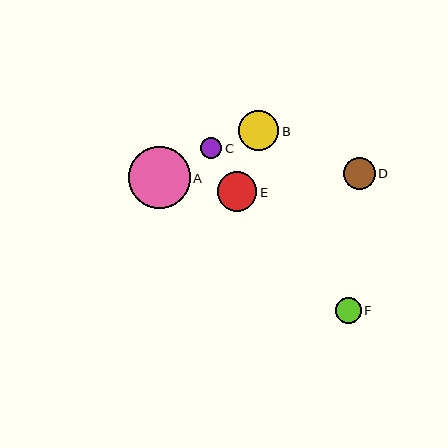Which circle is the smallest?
Circle C is the smallest with a size of approximately 22 pixels.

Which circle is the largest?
Circle A is the largest with a size of approximately 62 pixels.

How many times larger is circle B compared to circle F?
Circle B is approximately 1.6 times the size of circle F.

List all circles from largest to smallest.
From largest to smallest: A, B, E, D, F, C.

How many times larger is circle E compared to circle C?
Circle E is approximately 1.8 times the size of circle C.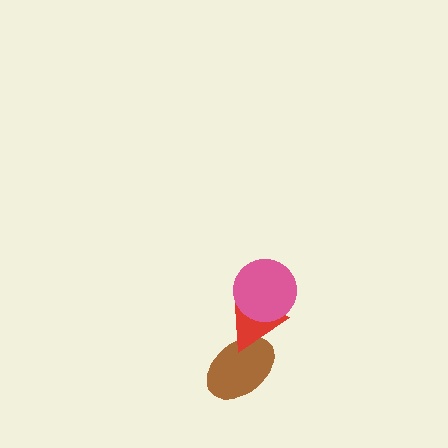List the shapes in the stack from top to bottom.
From top to bottom: the pink circle, the red triangle, the brown ellipse.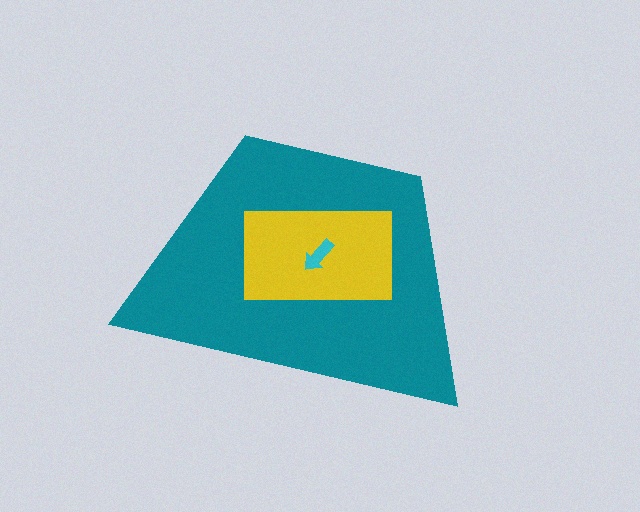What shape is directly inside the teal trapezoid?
The yellow rectangle.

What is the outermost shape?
The teal trapezoid.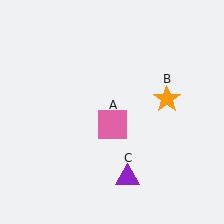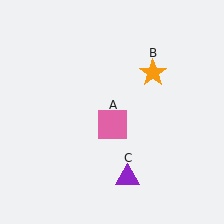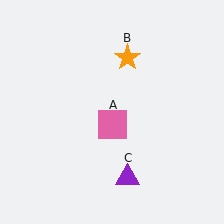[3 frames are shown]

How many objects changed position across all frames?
1 object changed position: orange star (object B).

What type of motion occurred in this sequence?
The orange star (object B) rotated counterclockwise around the center of the scene.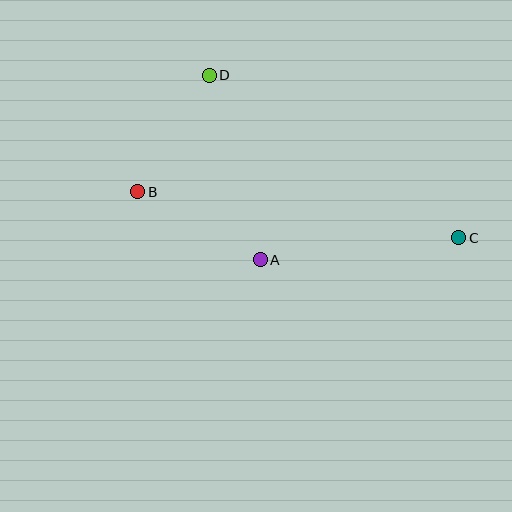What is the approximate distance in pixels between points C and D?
The distance between C and D is approximately 297 pixels.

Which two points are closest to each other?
Points B and D are closest to each other.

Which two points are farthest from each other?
Points B and C are farthest from each other.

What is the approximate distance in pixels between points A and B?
The distance between A and B is approximately 140 pixels.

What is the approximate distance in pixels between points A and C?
The distance between A and C is approximately 200 pixels.